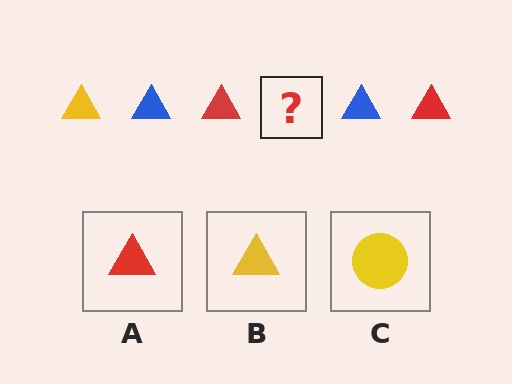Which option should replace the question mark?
Option B.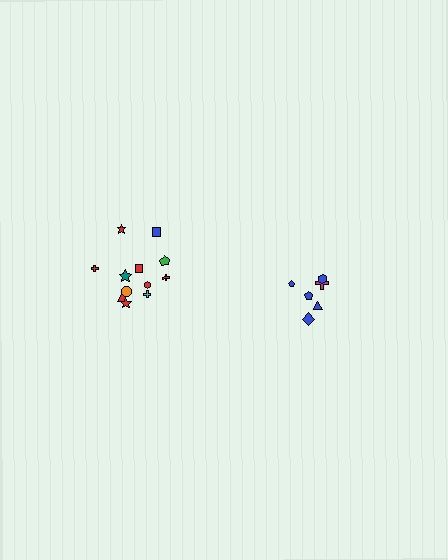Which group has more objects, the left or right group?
The left group.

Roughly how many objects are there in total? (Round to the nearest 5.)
Roughly 20 objects in total.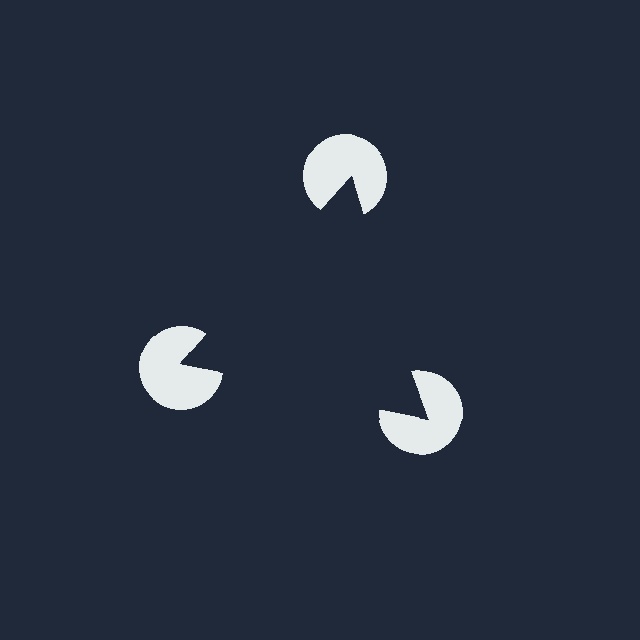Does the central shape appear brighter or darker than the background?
It typically appears slightly darker than the background, even though no actual brightness change is drawn.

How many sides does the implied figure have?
3 sides.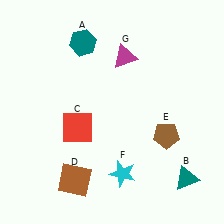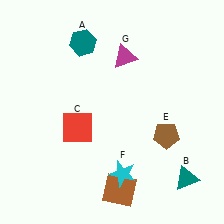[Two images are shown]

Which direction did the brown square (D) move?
The brown square (D) moved right.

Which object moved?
The brown square (D) moved right.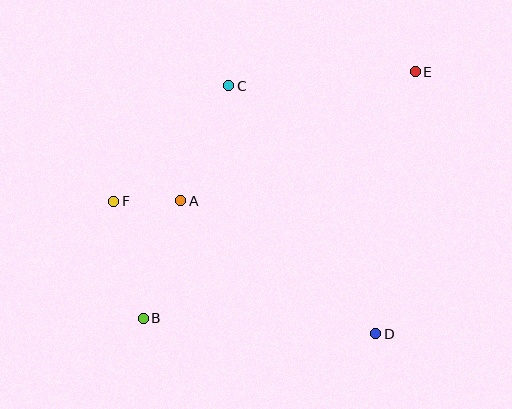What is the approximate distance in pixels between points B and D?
The distance between B and D is approximately 233 pixels.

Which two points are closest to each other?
Points A and F are closest to each other.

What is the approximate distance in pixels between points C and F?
The distance between C and F is approximately 163 pixels.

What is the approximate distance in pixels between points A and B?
The distance between A and B is approximately 123 pixels.